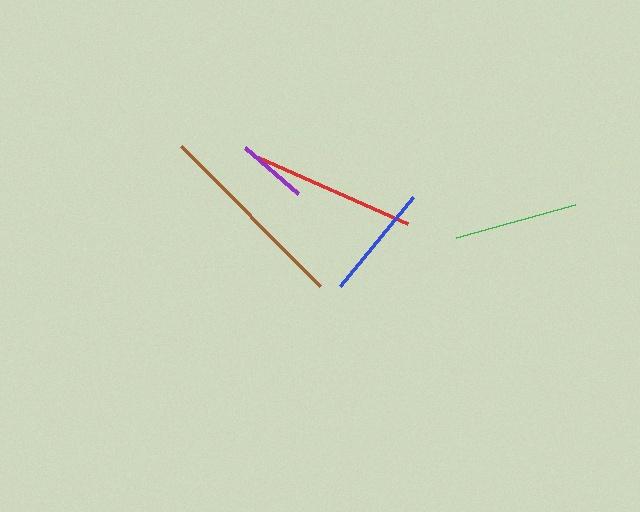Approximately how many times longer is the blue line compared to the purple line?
The blue line is approximately 1.6 times the length of the purple line.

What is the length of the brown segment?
The brown segment is approximately 197 pixels long.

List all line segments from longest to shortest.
From longest to shortest: brown, red, green, blue, purple.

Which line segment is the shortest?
The purple line is the shortest at approximately 70 pixels.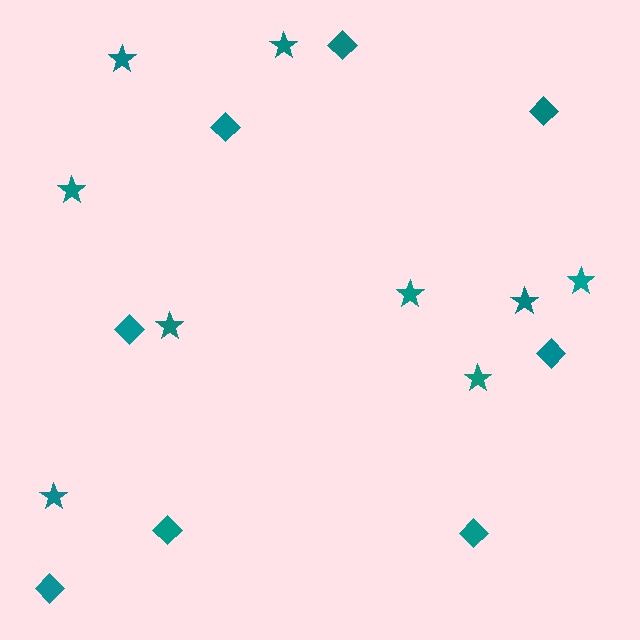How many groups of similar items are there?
There are 2 groups: one group of diamonds (8) and one group of stars (9).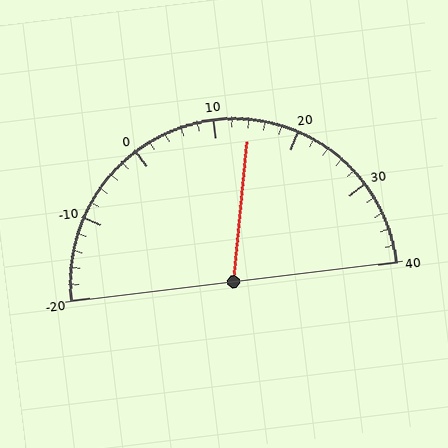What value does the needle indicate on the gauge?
The needle indicates approximately 14.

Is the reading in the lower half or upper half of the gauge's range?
The reading is in the upper half of the range (-20 to 40).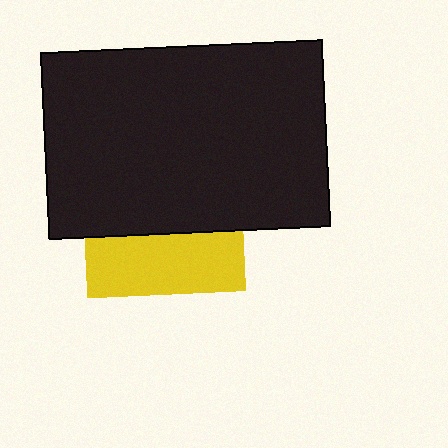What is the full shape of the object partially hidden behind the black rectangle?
The partially hidden object is a yellow square.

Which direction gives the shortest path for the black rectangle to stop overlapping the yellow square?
Moving up gives the shortest separation.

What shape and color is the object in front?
The object in front is a black rectangle.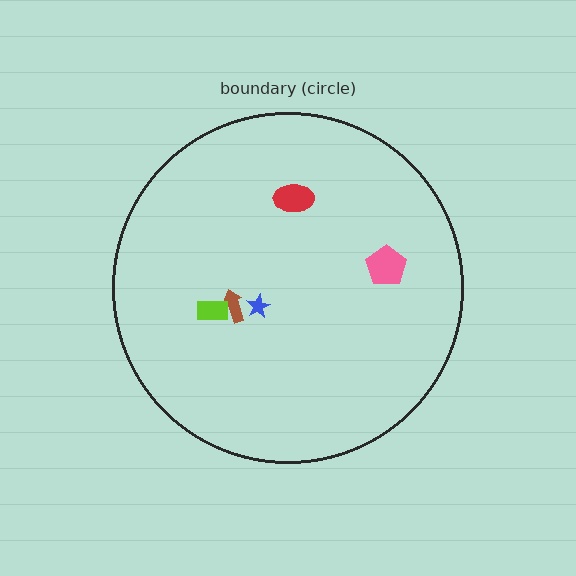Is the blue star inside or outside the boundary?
Inside.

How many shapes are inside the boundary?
5 inside, 0 outside.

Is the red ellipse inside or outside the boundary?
Inside.